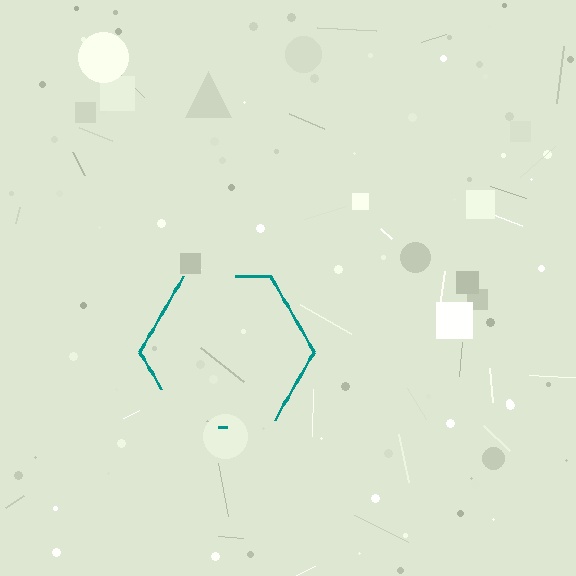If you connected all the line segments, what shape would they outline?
They would outline a hexagon.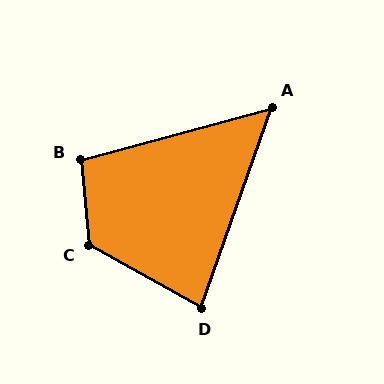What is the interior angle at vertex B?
Approximately 100 degrees (obtuse).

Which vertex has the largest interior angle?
C, at approximately 124 degrees.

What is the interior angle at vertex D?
Approximately 80 degrees (acute).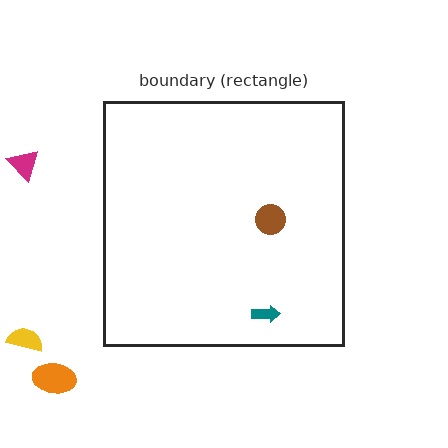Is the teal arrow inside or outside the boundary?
Inside.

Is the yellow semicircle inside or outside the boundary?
Outside.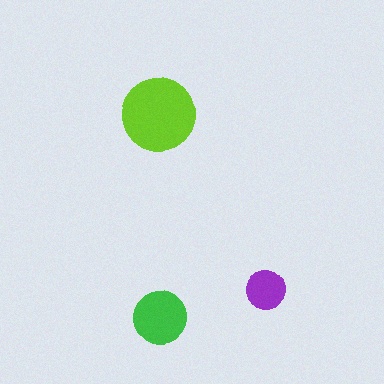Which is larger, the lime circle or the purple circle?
The lime one.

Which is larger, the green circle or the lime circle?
The lime one.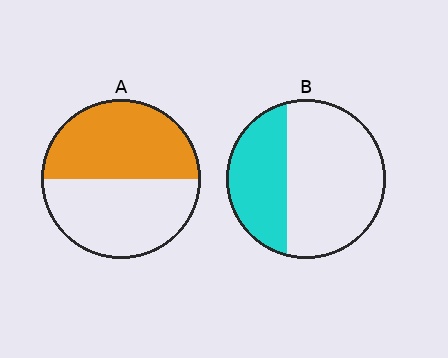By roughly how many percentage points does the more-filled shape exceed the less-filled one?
By roughly 15 percentage points (A over B).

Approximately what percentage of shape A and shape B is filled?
A is approximately 50% and B is approximately 35%.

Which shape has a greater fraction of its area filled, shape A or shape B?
Shape A.